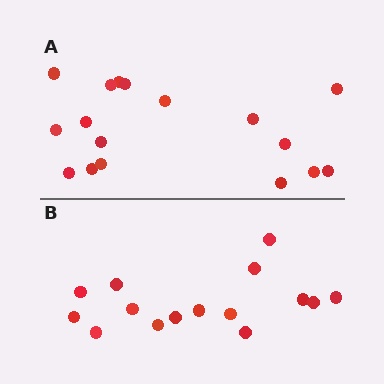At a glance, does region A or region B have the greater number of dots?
Region A (the top region) has more dots.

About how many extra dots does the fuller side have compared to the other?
Region A has just a few more — roughly 2 or 3 more dots than region B.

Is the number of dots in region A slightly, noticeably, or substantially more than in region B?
Region A has only slightly more — the two regions are fairly close. The ratio is roughly 1.1 to 1.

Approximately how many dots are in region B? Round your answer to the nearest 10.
About 20 dots. (The exact count is 15, which rounds to 20.)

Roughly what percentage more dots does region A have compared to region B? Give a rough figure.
About 15% more.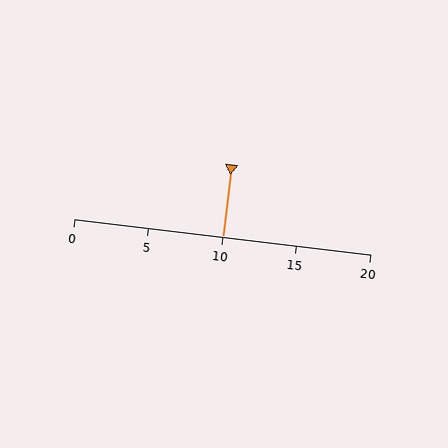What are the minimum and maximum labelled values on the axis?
The axis runs from 0 to 20.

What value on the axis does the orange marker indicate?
The marker indicates approximately 10.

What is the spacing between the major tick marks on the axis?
The major ticks are spaced 5 apart.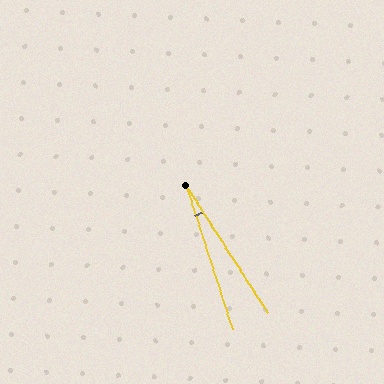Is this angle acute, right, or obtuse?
It is acute.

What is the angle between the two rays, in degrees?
Approximately 15 degrees.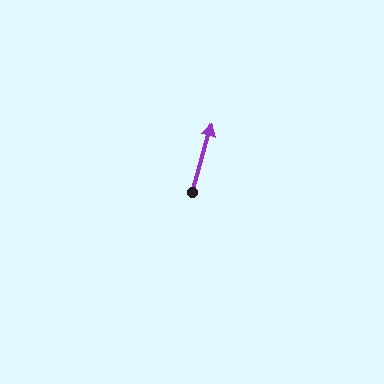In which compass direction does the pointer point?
North.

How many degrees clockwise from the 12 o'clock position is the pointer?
Approximately 16 degrees.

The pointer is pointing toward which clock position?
Roughly 1 o'clock.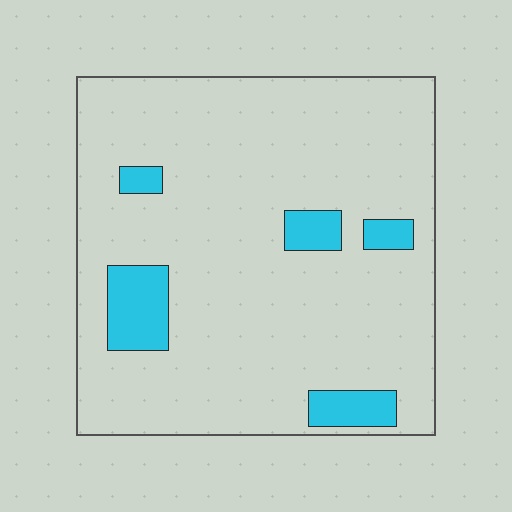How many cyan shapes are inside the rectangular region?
5.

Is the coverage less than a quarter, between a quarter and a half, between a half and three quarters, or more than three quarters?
Less than a quarter.